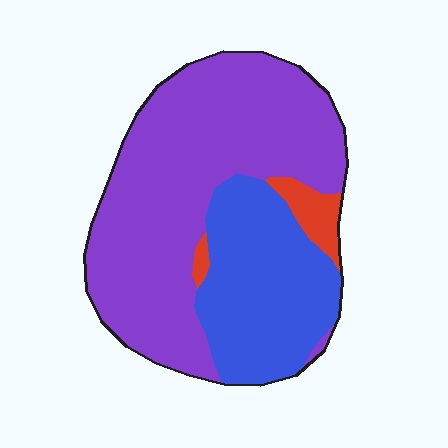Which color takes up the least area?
Red, at roughly 5%.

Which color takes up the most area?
Purple, at roughly 65%.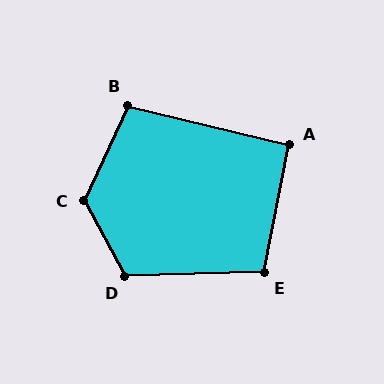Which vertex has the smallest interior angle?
A, at approximately 93 degrees.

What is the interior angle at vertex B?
Approximately 101 degrees (obtuse).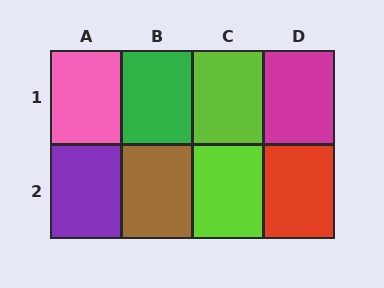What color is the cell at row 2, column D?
Red.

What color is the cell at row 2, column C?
Lime.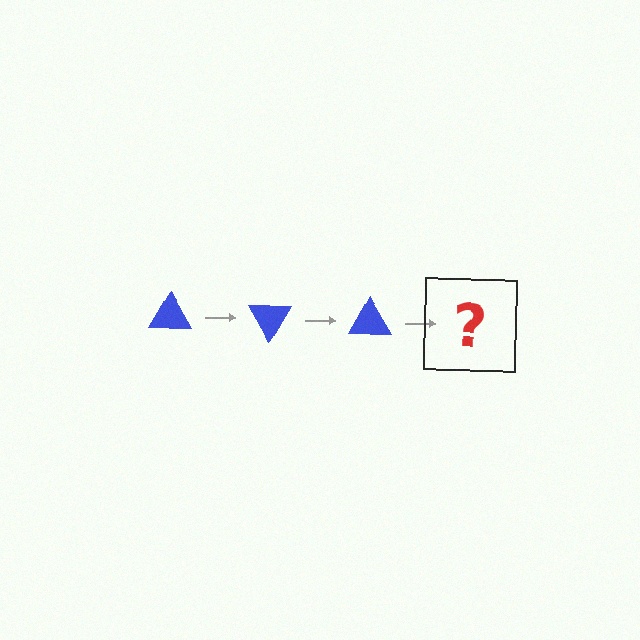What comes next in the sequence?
The next element should be a blue triangle rotated 180 degrees.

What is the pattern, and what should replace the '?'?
The pattern is that the triangle rotates 60 degrees each step. The '?' should be a blue triangle rotated 180 degrees.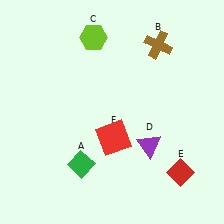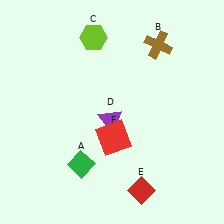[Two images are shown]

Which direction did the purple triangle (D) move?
The purple triangle (D) moved left.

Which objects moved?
The objects that moved are: the purple triangle (D), the red diamond (E).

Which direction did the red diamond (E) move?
The red diamond (E) moved left.